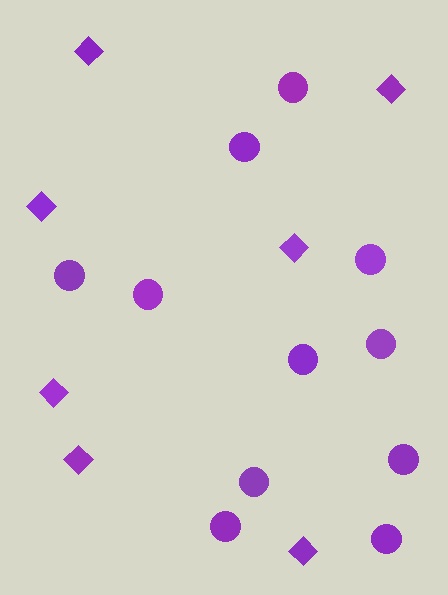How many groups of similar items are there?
There are 2 groups: one group of circles (11) and one group of diamonds (7).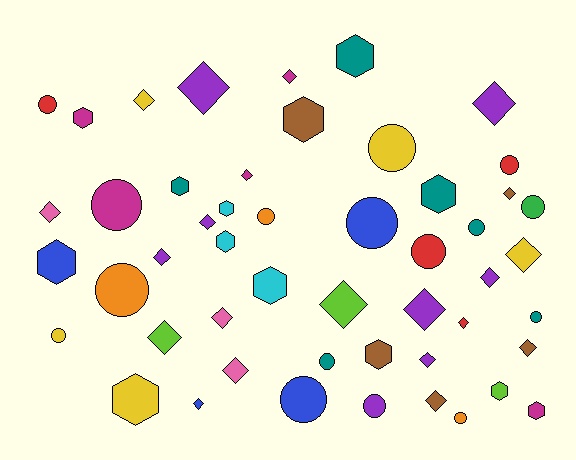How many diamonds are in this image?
There are 21 diamonds.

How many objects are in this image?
There are 50 objects.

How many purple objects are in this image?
There are 8 purple objects.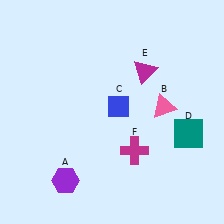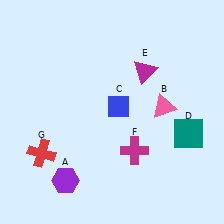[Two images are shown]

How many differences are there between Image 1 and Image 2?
There is 1 difference between the two images.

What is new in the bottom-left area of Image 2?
A red cross (G) was added in the bottom-left area of Image 2.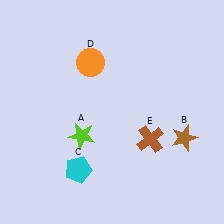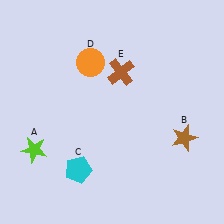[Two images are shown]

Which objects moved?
The objects that moved are: the lime star (A), the brown cross (E).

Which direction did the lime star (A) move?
The lime star (A) moved left.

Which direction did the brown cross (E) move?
The brown cross (E) moved up.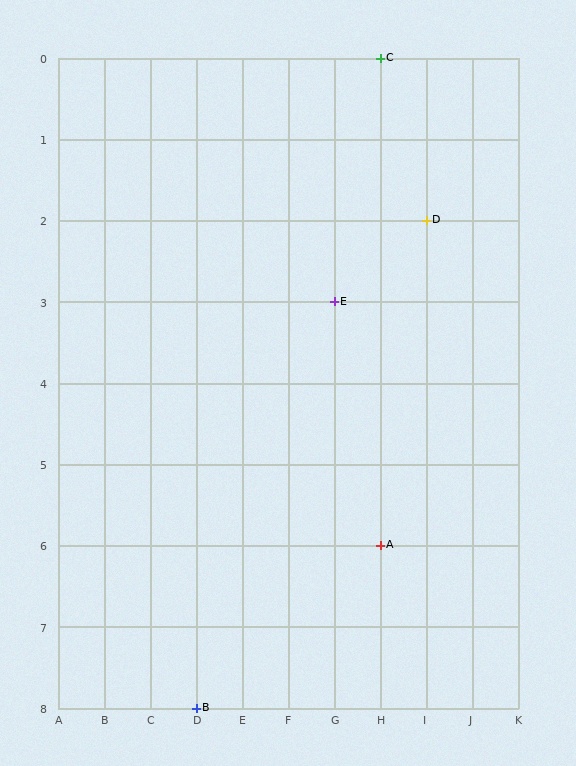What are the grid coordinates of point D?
Point D is at grid coordinates (I, 2).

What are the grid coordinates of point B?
Point B is at grid coordinates (D, 8).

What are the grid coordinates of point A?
Point A is at grid coordinates (H, 6).